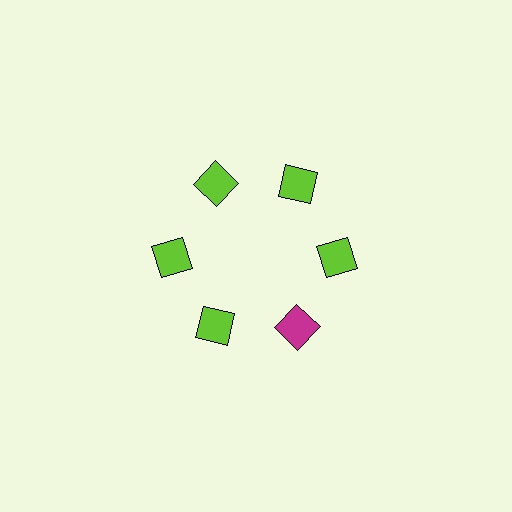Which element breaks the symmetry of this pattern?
The magenta diamond at roughly the 5 o'clock position breaks the symmetry. All other shapes are lime diamonds.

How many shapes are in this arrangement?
There are 6 shapes arranged in a ring pattern.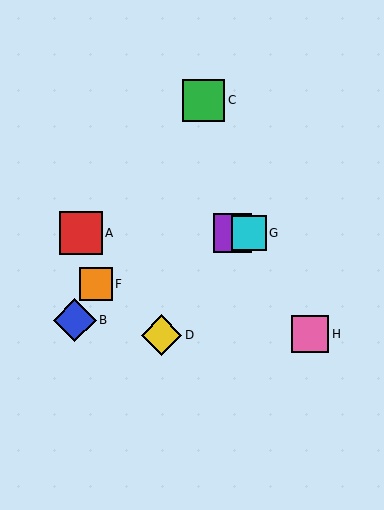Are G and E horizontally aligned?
Yes, both are at y≈233.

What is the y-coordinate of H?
Object H is at y≈334.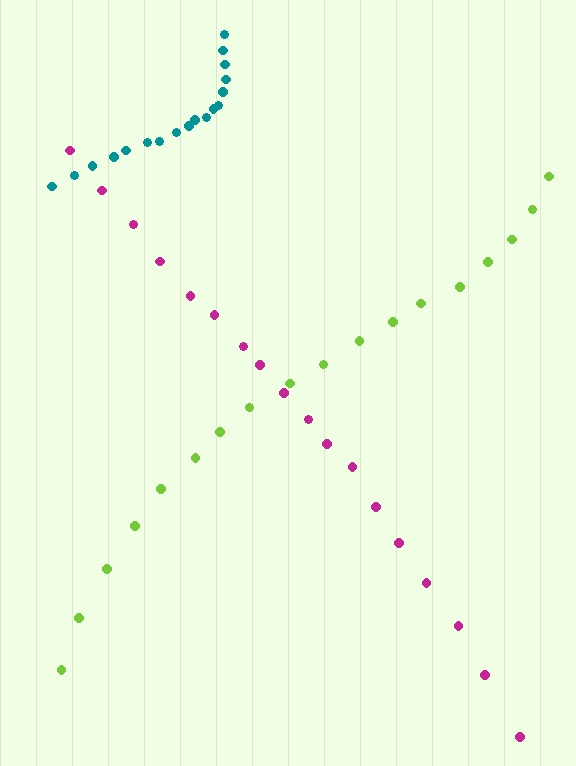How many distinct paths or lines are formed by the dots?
There are 3 distinct paths.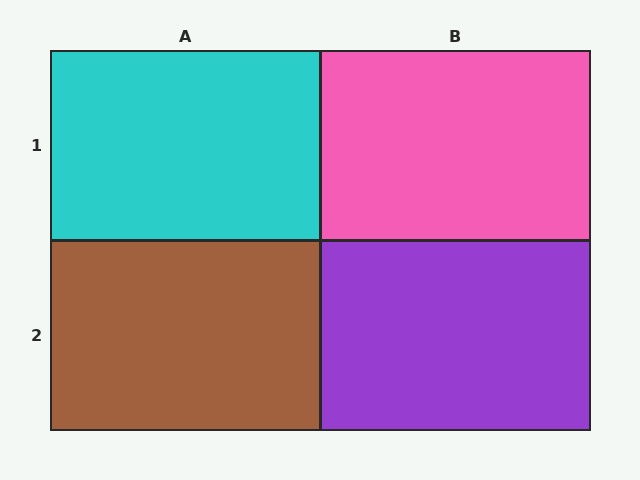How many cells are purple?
1 cell is purple.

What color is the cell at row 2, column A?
Brown.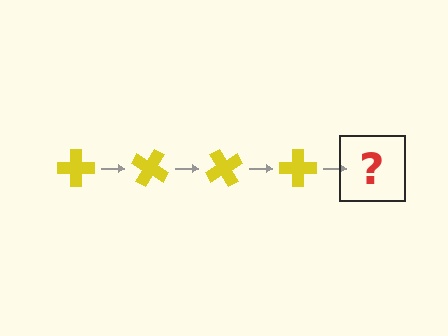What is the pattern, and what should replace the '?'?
The pattern is that the cross rotates 30 degrees each step. The '?' should be a yellow cross rotated 120 degrees.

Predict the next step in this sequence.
The next step is a yellow cross rotated 120 degrees.